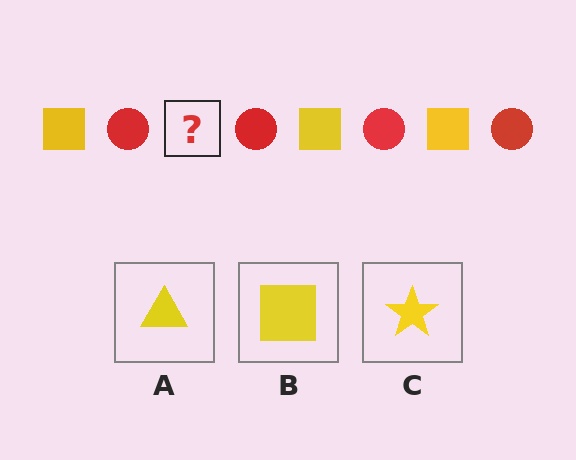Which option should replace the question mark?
Option B.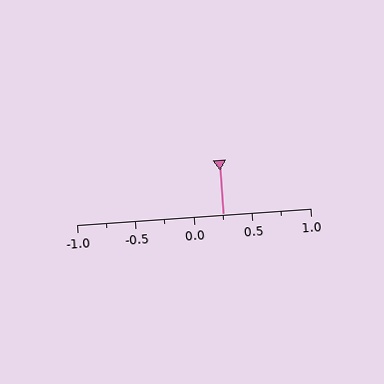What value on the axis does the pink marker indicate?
The marker indicates approximately 0.25.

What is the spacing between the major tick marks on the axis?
The major ticks are spaced 0.5 apart.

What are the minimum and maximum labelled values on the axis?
The axis runs from -1.0 to 1.0.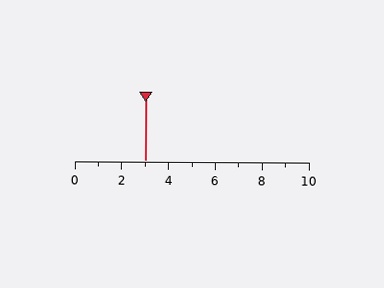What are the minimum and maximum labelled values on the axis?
The axis runs from 0 to 10.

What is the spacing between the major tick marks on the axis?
The major ticks are spaced 2 apart.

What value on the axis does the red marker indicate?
The marker indicates approximately 3.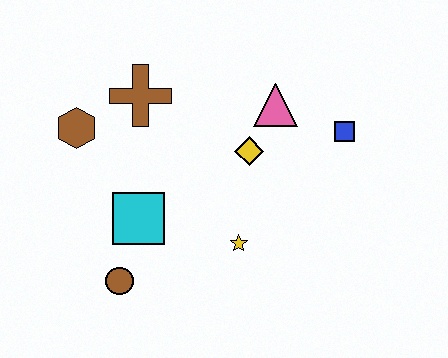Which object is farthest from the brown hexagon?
The blue square is farthest from the brown hexagon.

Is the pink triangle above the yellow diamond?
Yes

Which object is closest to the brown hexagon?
The brown cross is closest to the brown hexagon.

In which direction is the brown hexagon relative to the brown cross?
The brown hexagon is to the left of the brown cross.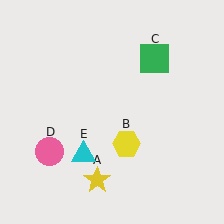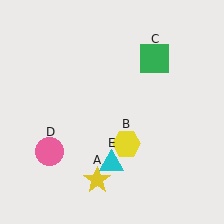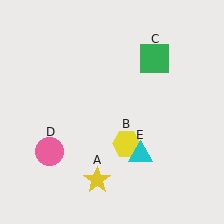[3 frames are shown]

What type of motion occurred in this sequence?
The cyan triangle (object E) rotated counterclockwise around the center of the scene.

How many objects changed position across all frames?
1 object changed position: cyan triangle (object E).